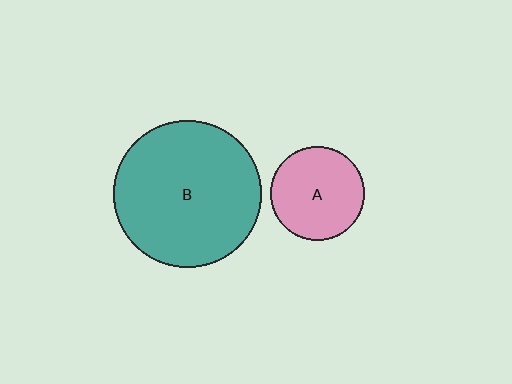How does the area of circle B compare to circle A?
Approximately 2.5 times.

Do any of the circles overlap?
No, none of the circles overlap.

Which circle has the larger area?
Circle B (teal).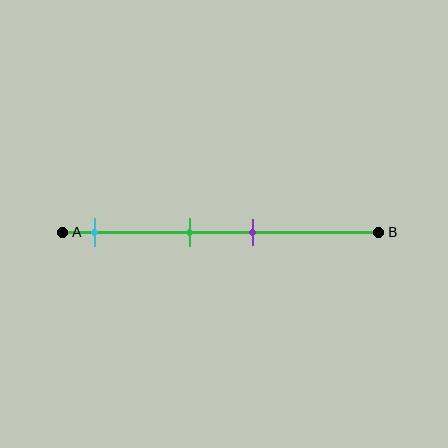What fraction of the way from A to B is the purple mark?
The purple mark is approximately 60% (0.6) of the way from A to B.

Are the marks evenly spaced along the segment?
No, the marks are not evenly spaced.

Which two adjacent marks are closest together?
The green and purple marks are the closest adjacent pair.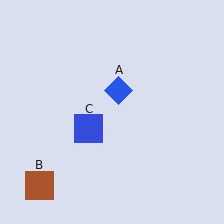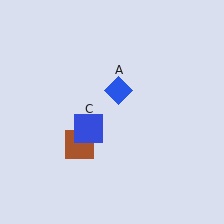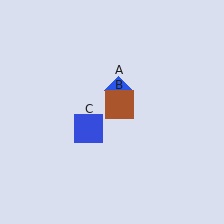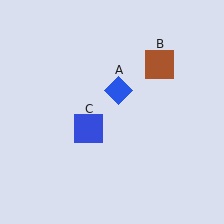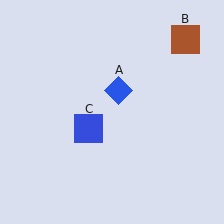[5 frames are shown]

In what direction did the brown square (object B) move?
The brown square (object B) moved up and to the right.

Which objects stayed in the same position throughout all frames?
Blue diamond (object A) and blue square (object C) remained stationary.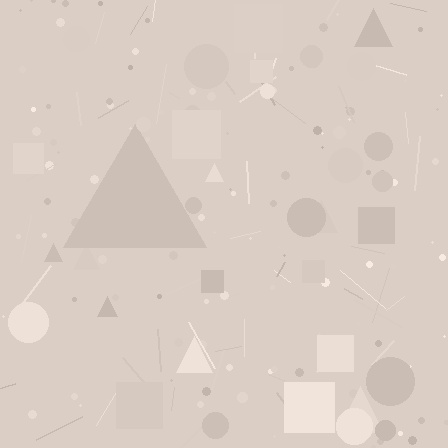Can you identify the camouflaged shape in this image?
The camouflaged shape is a triangle.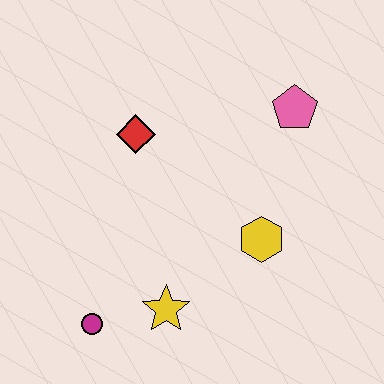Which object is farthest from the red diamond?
The magenta circle is farthest from the red diamond.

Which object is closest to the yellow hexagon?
The yellow star is closest to the yellow hexagon.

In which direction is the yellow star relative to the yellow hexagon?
The yellow star is to the left of the yellow hexagon.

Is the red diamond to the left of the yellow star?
Yes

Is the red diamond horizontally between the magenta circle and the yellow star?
Yes